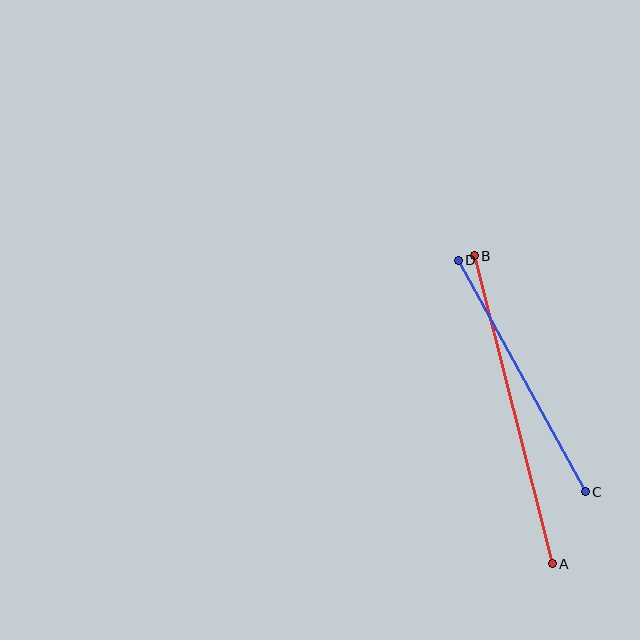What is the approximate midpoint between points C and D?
The midpoint is at approximately (522, 376) pixels.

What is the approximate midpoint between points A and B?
The midpoint is at approximately (513, 410) pixels.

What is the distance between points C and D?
The distance is approximately 264 pixels.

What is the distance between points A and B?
The distance is approximately 317 pixels.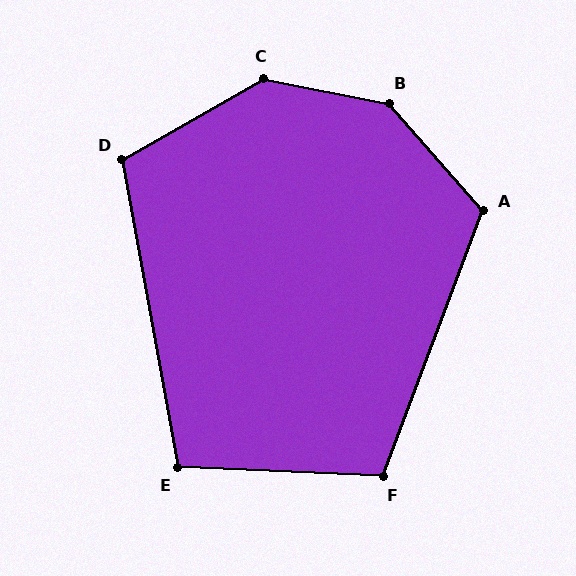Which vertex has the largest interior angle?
B, at approximately 143 degrees.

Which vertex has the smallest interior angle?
E, at approximately 103 degrees.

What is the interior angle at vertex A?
Approximately 118 degrees (obtuse).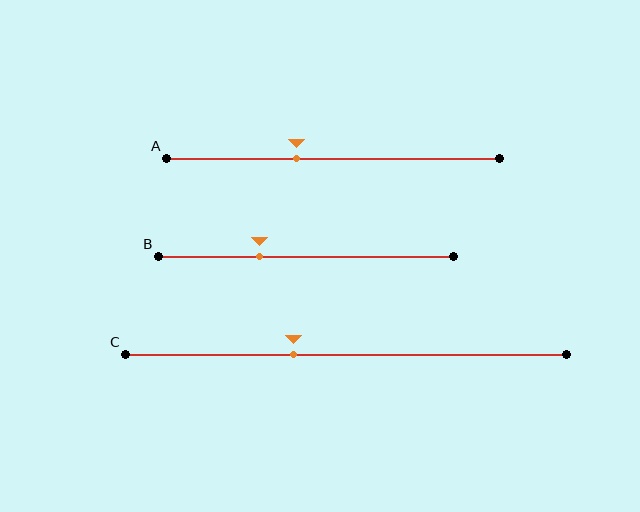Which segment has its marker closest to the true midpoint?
Segment A has its marker closest to the true midpoint.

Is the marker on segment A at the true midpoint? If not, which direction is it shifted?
No, the marker on segment A is shifted to the left by about 11% of the segment length.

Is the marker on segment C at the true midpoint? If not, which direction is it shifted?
No, the marker on segment C is shifted to the left by about 12% of the segment length.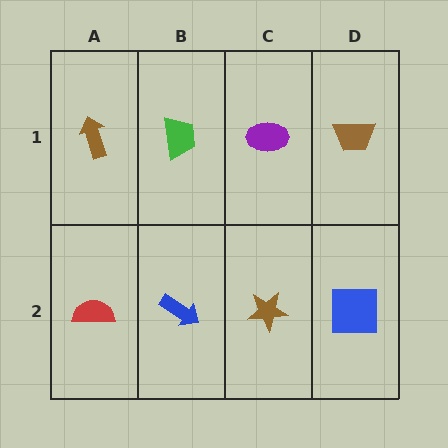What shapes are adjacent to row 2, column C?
A purple ellipse (row 1, column C), a blue arrow (row 2, column B), a blue square (row 2, column D).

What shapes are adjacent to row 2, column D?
A brown trapezoid (row 1, column D), a brown star (row 2, column C).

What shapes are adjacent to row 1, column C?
A brown star (row 2, column C), a green trapezoid (row 1, column B), a brown trapezoid (row 1, column D).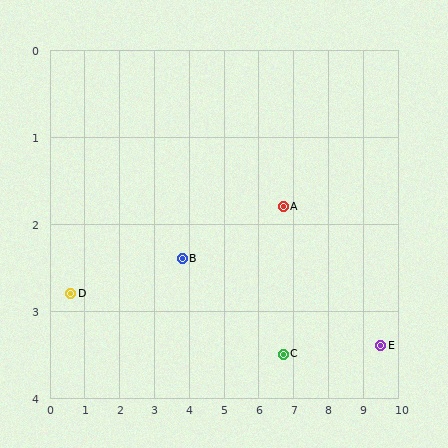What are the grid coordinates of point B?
Point B is at approximately (3.8, 2.4).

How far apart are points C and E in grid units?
Points C and E are about 2.8 grid units apart.